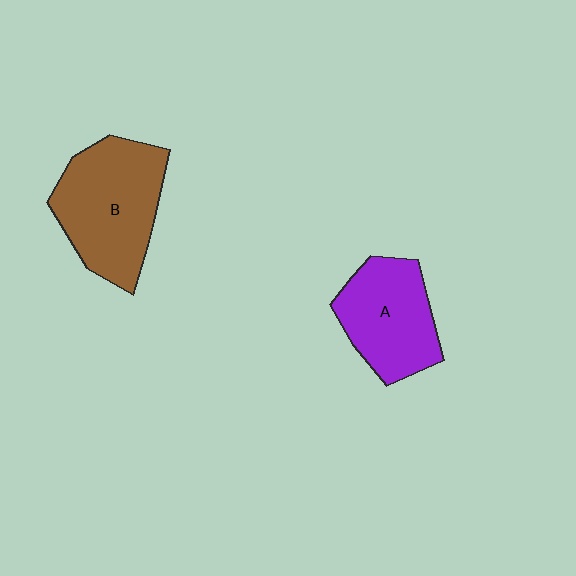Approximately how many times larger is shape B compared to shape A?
Approximately 1.3 times.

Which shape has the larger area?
Shape B (brown).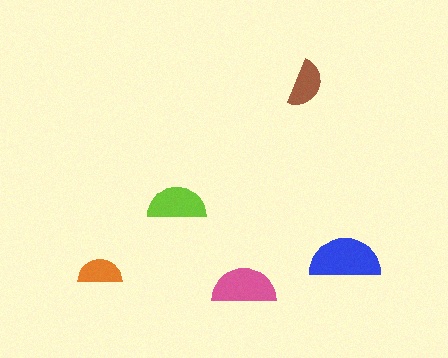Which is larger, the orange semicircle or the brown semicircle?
The brown one.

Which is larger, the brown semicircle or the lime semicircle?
The lime one.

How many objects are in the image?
There are 5 objects in the image.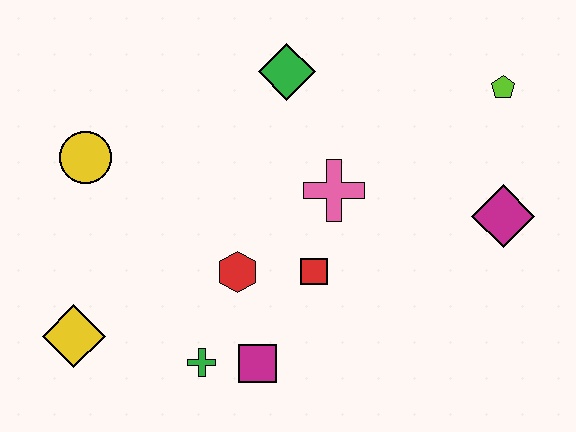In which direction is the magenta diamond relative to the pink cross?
The magenta diamond is to the right of the pink cross.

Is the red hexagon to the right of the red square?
No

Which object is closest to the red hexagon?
The red square is closest to the red hexagon.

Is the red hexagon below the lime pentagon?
Yes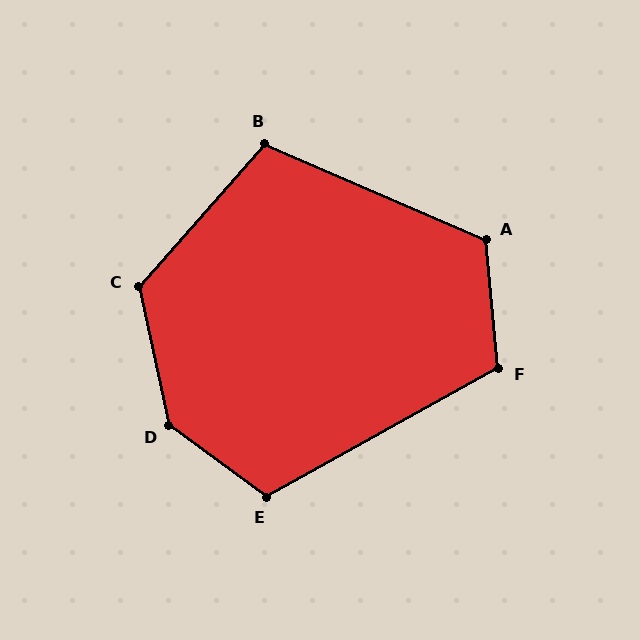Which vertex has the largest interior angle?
D, at approximately 138 degrees.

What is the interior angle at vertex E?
Approximately 115 degrees (obtuse).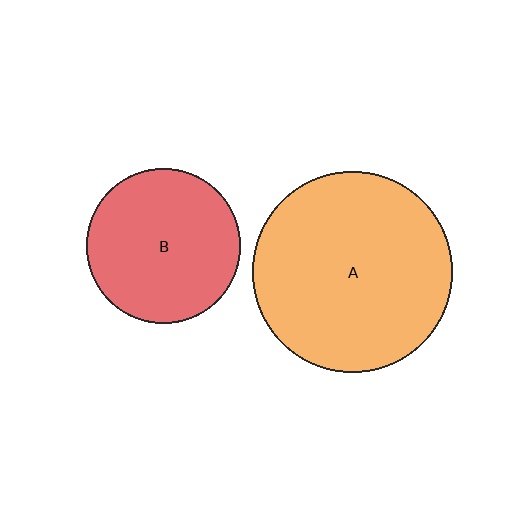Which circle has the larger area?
Circle A (orange).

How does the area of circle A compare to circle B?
Approximately 1.7 times.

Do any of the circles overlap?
No, none of the circles overlap.